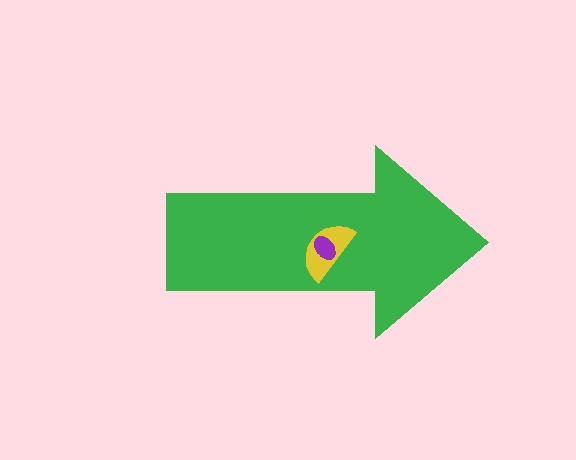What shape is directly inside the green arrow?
The yellow semicircle.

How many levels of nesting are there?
3.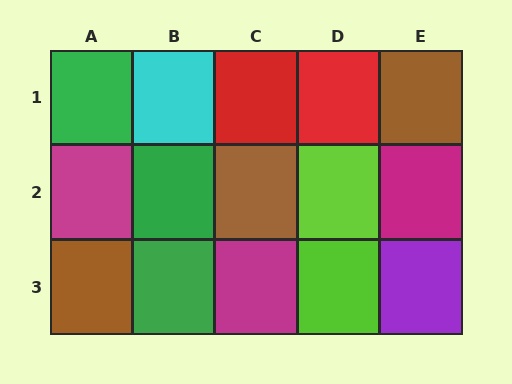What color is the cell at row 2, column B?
Green.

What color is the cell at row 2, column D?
Lime.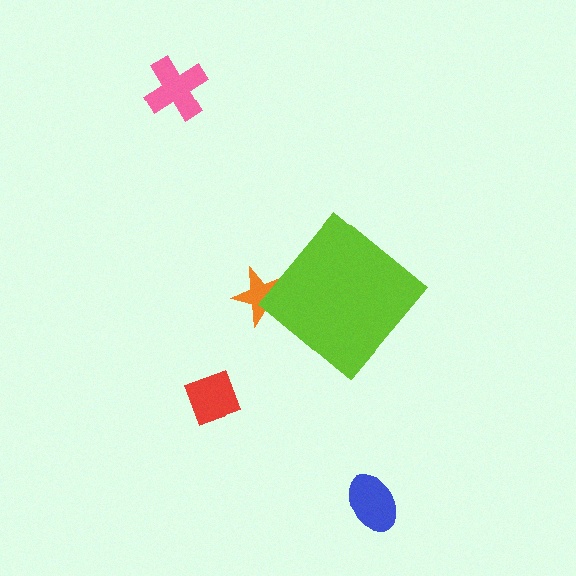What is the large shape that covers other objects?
A lime diamond.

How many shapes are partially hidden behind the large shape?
1 shape is partially hidden.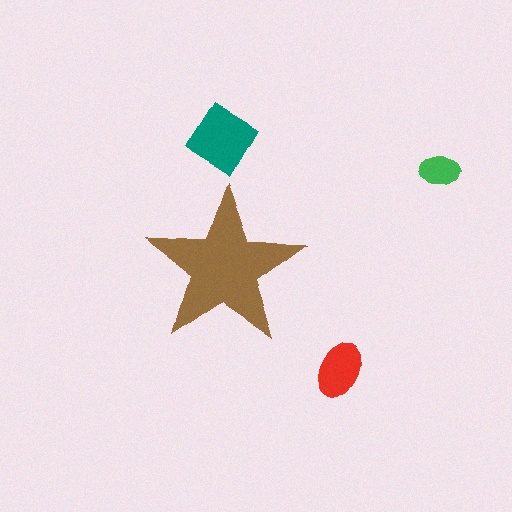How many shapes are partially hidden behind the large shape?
0 shapes are partially hidden.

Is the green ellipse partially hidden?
No, the green ellipse is fully visible.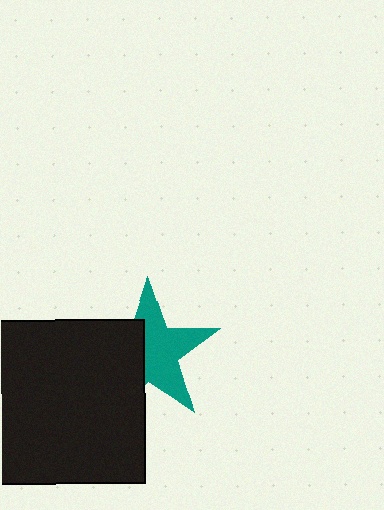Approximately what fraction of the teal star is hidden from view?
Roughly 41% of the teal star is hidden behind the black square.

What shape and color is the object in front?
The object in front is a black square.